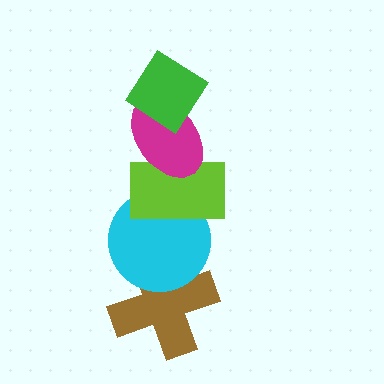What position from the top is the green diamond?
The green diamond is 1st from the top.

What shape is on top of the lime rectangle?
The magenta ellipse is on top of the lime rectangle.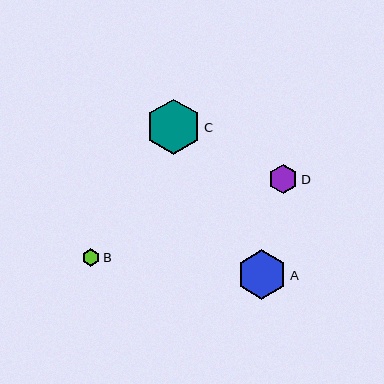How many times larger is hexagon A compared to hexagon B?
Hexagon A is approximately 2.8 times the size of hexagon B.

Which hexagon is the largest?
Hexagon C is the largest with a size of approximately 55 pixels.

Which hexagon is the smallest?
Hexagon B is the smallest with a size of approximately 18 pixels.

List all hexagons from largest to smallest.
From largest to smallest: C, A, D, B.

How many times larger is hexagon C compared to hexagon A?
Hexagon C is approximately 1.1 times the size of hexagon A.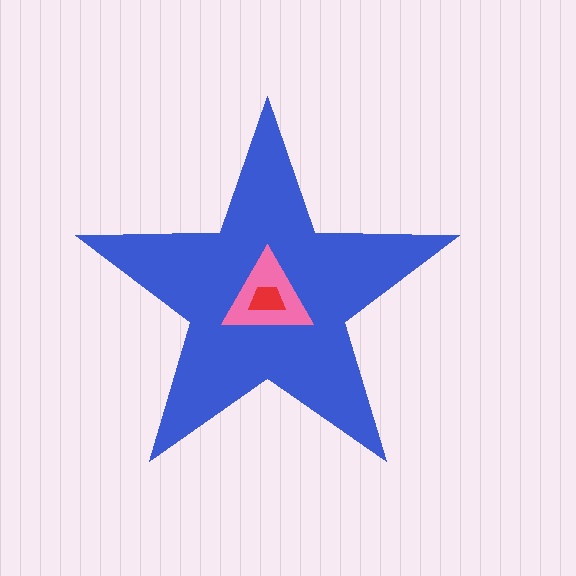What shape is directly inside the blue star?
The pink triangle.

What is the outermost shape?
The blue star.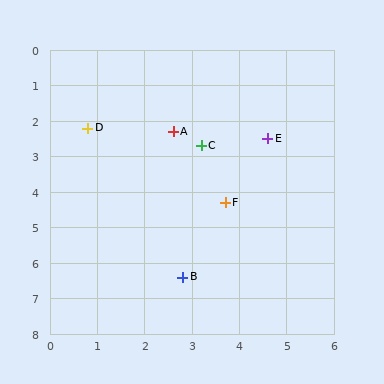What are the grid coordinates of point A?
Point A is at approximately (2.6, 2.3).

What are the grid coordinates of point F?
Point F is at approximately (3.7, 4.3).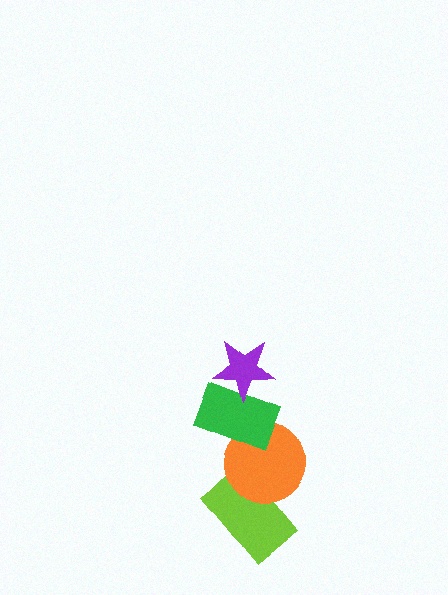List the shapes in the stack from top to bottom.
From top to bottom: the purple star, the green rectangle, the orange circle, the lime rectangle.